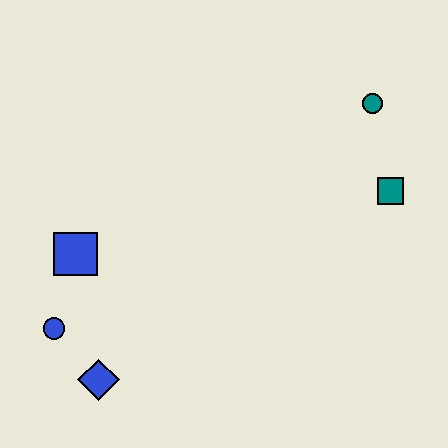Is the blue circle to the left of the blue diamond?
Yes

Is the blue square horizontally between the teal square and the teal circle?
No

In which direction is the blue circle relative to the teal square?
The blue circle is to the left of the teal square.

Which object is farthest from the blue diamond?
The teal circle is farthest from the blue diamond.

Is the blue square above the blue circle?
Yes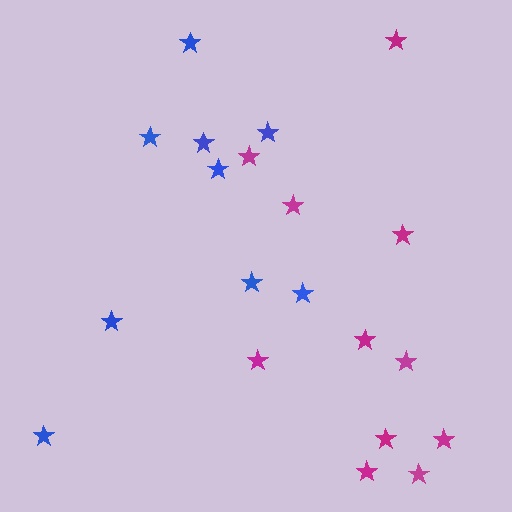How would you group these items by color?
There are 2 groups: one group of blue stars (9) and one group of magenta stars (11).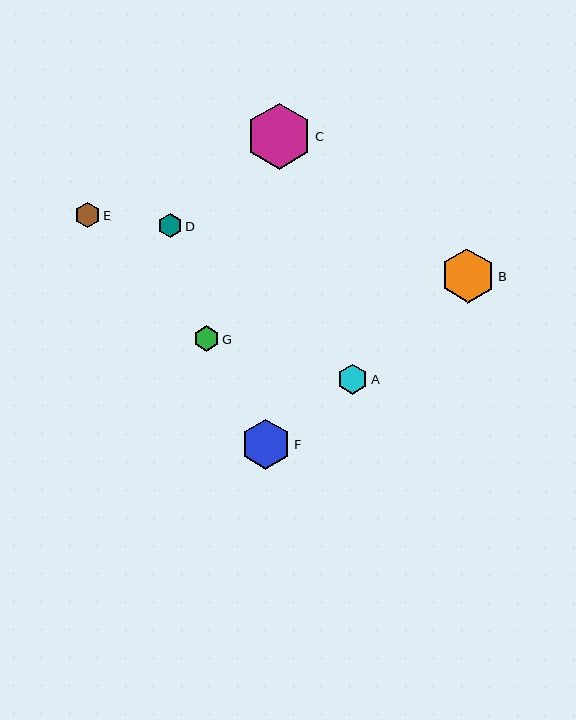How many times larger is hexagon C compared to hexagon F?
Hexagon C is approximately 1.3 times the size of hexagon F.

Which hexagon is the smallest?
Hexagon D is the smallest with a size of approximately 23 pixels.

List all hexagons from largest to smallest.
From largest to smallest: C, B, F, A, E, G, D.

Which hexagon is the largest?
Hexagon C is the largest with a size of approximately 66 pixels.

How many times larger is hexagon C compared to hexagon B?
Hexagon C is approximately 1.2 times the size of hexagon B.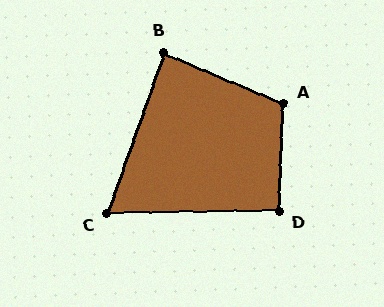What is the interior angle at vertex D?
Approximately 93 degrees (approximately right).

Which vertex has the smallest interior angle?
C, at approximately 69 degrees.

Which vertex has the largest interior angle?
A, at approximately 111 degrees.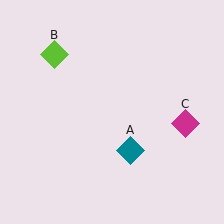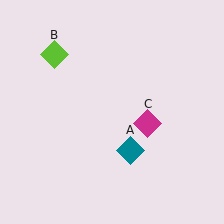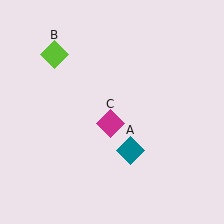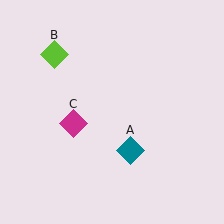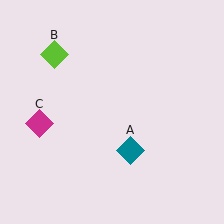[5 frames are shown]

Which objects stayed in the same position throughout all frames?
Teal diamond (object A) and lime diamond (object B) remained stationary.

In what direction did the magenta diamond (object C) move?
The magenta diamond (object C) moved left.